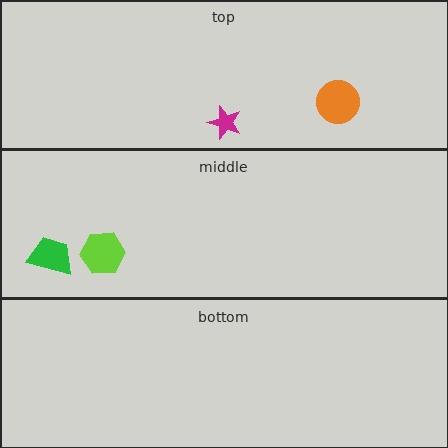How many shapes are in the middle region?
2.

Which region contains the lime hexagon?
The middle region.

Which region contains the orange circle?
The top region.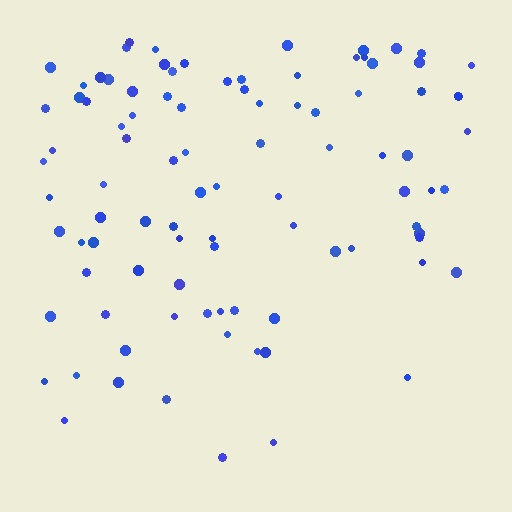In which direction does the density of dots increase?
From bottom to top, with the top side densest.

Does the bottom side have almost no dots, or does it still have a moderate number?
Still a moderate number, just noticeably fewer than the top.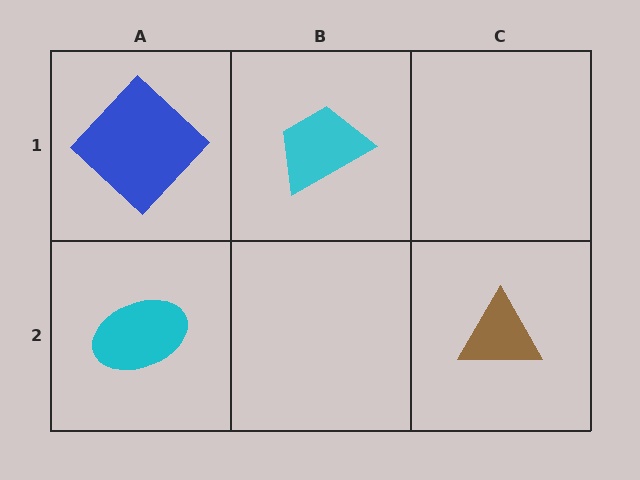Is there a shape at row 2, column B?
No, that cell is empty.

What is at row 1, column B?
A cyan trapezoid.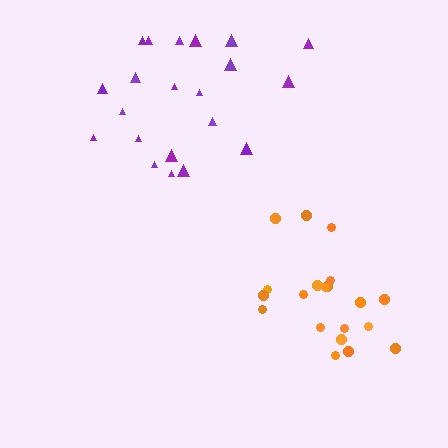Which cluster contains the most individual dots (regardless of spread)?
Purple (21).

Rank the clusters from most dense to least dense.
orange, purple.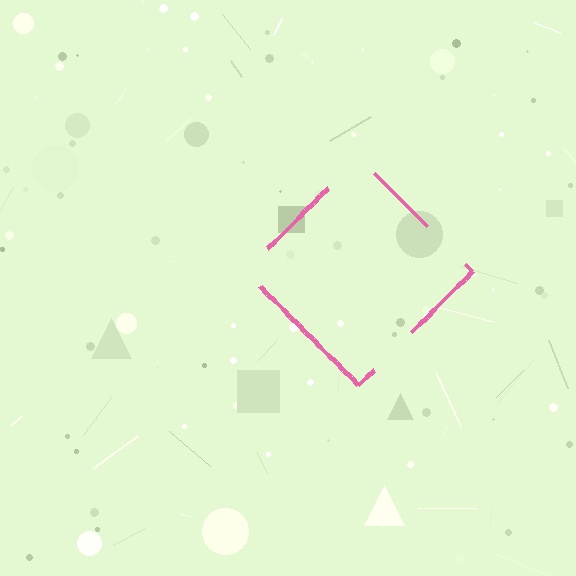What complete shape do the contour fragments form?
The contour fragments form a diamond.